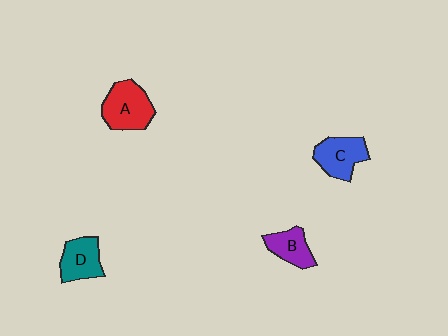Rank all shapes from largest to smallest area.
From largest to smallest: A (red), C (blue), D (teal), B (purple).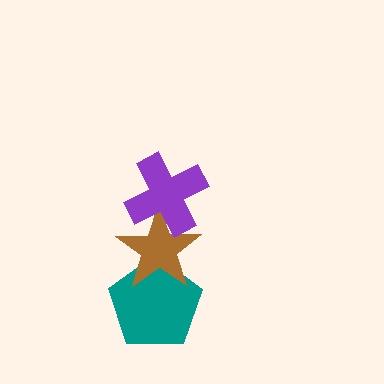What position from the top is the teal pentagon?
The teal pentagon is 3rd from the top.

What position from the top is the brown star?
The brown star is 2nd from the top.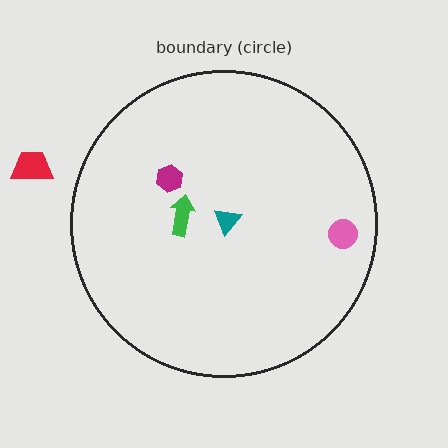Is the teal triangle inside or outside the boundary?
Inside.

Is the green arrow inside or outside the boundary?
Inside.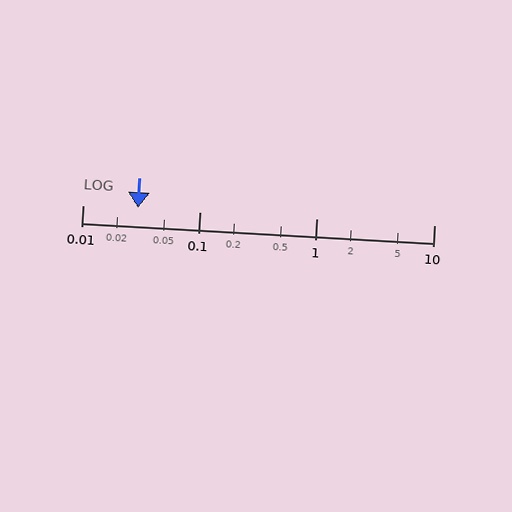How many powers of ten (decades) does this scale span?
The scale spans 3 decades, from 0.01 to 10.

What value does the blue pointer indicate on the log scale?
The pointer indicates approximately 0.03.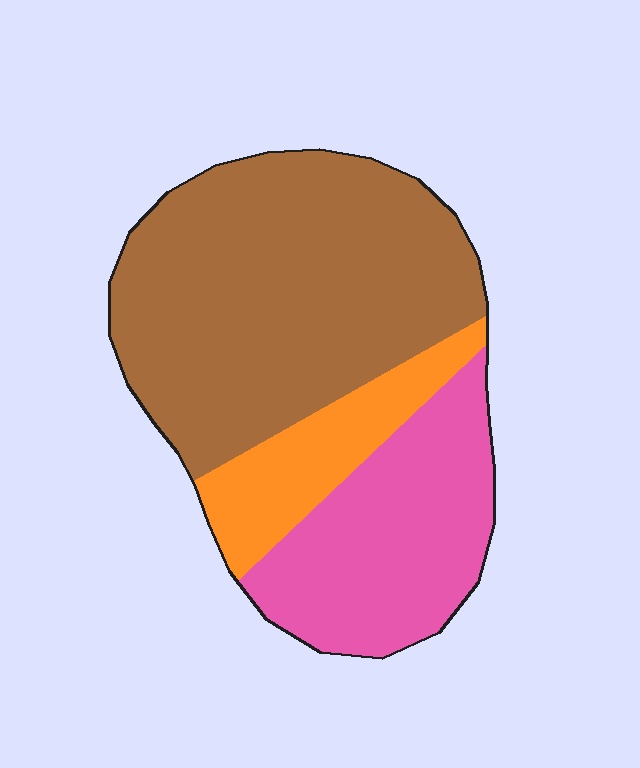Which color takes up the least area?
Orange, at roughly 15%.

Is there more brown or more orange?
Brown.